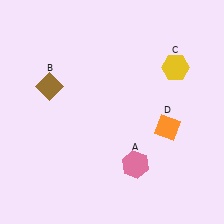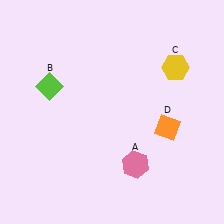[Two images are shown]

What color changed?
The diamond (B) changed from brown in Image 1 to lime in Image 2.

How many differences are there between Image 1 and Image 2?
There is 1 difference between the two images.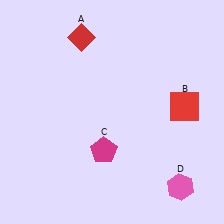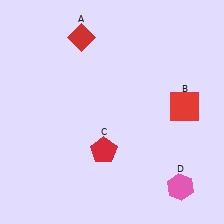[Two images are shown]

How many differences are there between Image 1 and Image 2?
There is 1 difference between the two images.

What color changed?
The pentagon (C) changed from magenta in Image 1 to red in Image 2.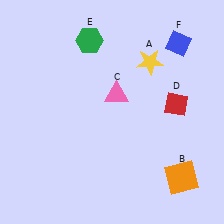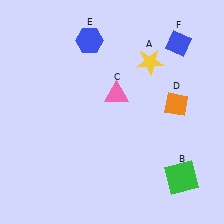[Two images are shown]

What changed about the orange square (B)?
In Image 1, B is orange. In Image 2, it changed to green.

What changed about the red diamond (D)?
In Image 1, D is red. In Image 2, it changed to orange.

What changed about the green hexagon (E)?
In Image 1, E is green. In Image 2, it changed to blue.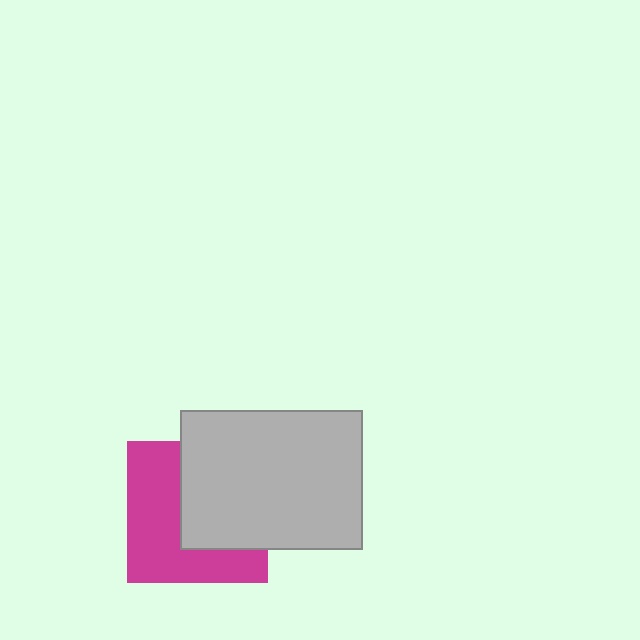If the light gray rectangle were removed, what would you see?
You would see the complete magenta square.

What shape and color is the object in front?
The object in front is a light gray rectangle.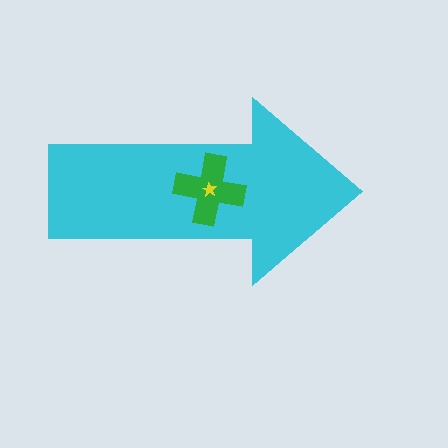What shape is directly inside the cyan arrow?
The green cross.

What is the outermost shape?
The cyan arrow.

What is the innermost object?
The yellow star.